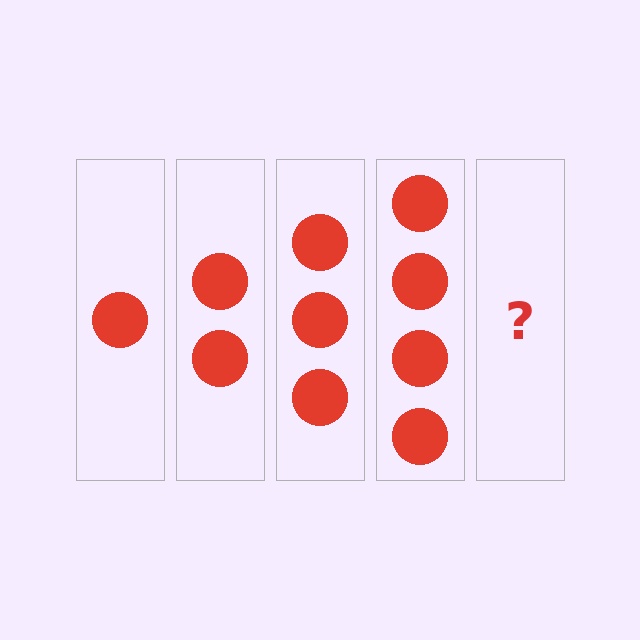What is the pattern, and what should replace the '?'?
The pattern is that each step adds one more circle. The '?' should be 5 circles.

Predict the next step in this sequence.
The next step is 5 circles.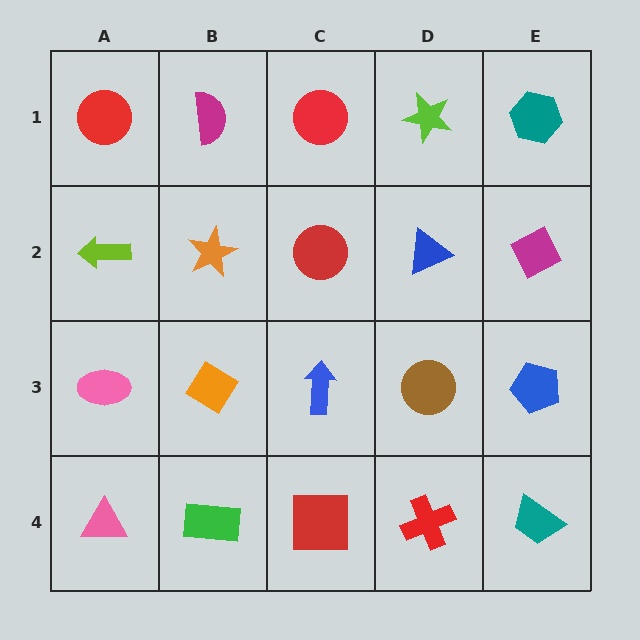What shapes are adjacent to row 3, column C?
A red circle (row 2, column C), a red square (row 4, column C), an orange diamond (row 3, column B), a brown circle (row 3, column D).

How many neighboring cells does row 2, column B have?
4.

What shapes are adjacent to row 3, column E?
A magenta diamond (row 2, column E), a teal trapezoid (row 4, column E), a brown circle (row 3, column D).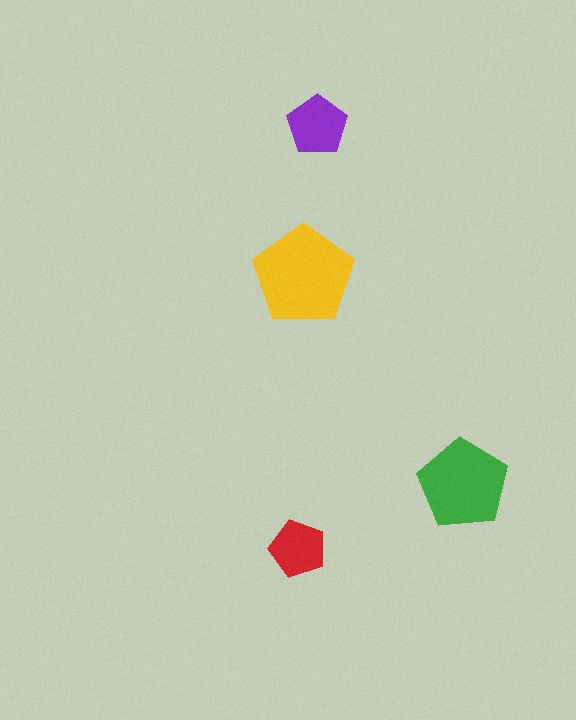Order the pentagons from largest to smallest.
the yellow one, the green one, the purple one, the red one.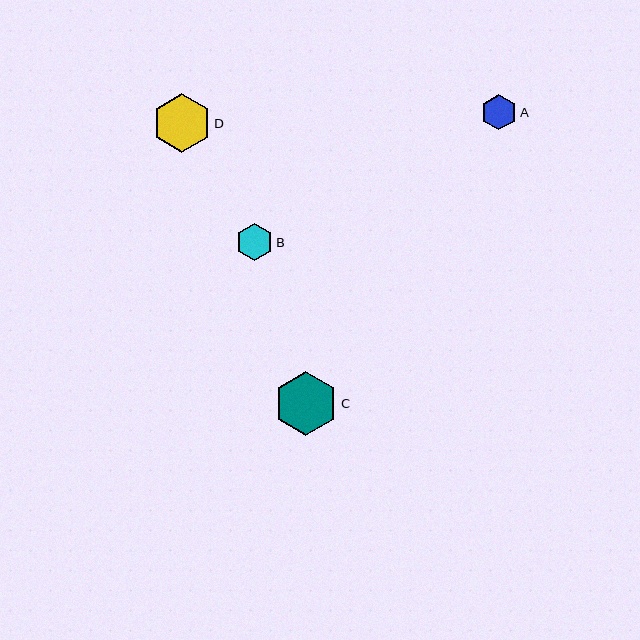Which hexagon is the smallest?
Hexagon A is the smallest with a size of approximately 35 pixels.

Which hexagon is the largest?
Hexagon C is the largest with a size of approximately 64 pixels.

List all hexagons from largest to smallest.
From largest to smallest: C, D, B, A.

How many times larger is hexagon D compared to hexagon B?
Hexagon D is approximately 1.6 times the size of hexagon B.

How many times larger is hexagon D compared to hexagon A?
Hexagon D is approximately 1.7 times the size of hexagon A.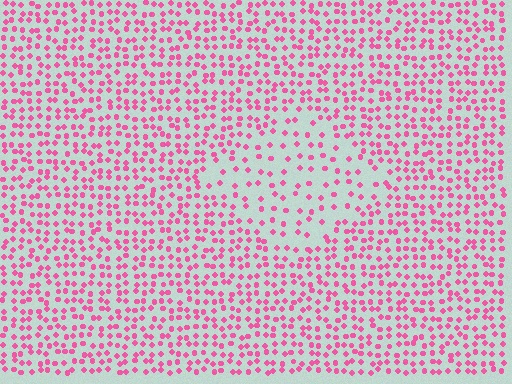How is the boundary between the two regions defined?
The boundary is defined by a change in element density (approximately 2.1x ratio). All elements are the same color, size, and shape.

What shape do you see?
I see a diamond.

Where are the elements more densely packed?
The elements are more densely packed outside the diamond boundary.